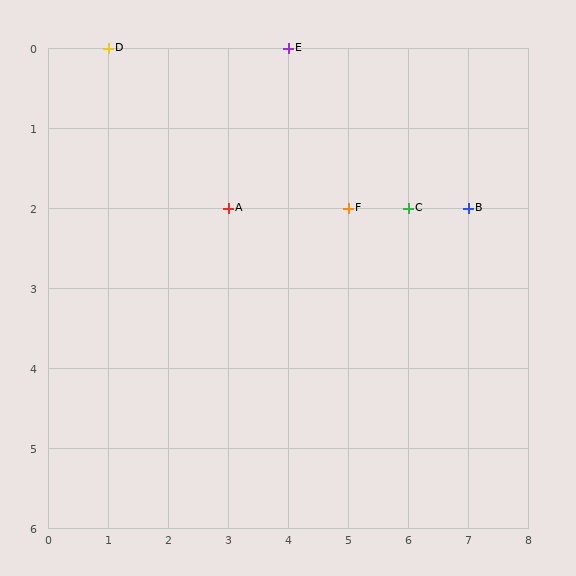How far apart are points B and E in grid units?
Points B and E are 3 columns and 2 rows apart (about 3.6 grid units diagonally).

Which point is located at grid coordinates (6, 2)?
Point C is at (6, 2).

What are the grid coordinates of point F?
Point F is at grid coordinates (5, 2).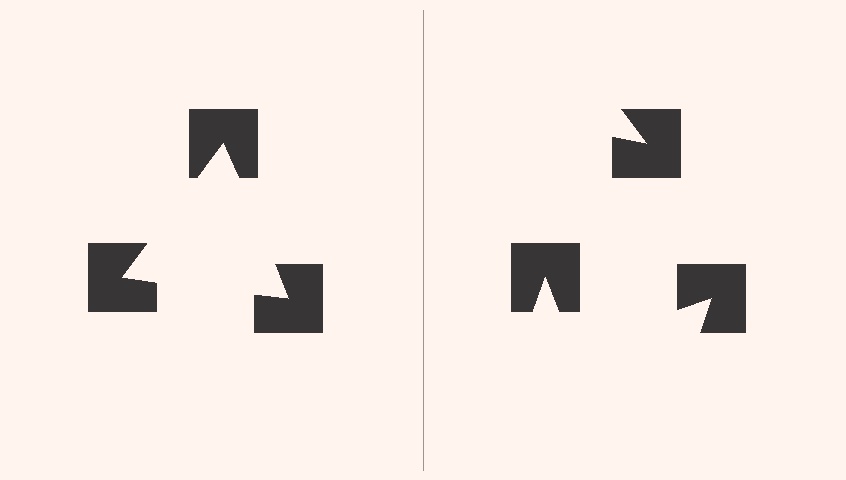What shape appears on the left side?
An illusory triangle.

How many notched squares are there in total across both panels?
6 — 3 on each side.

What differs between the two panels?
The notched squares are positioned identically on both sides; only the wedge orientations differ. On the left they align to a triangle; on the right they are misaligned.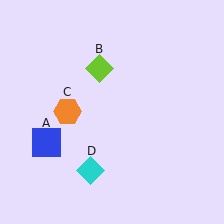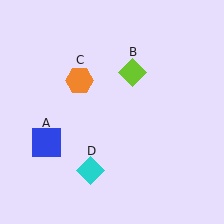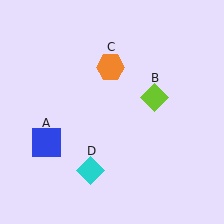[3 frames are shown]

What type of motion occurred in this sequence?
The lime diamond (object B), orange hexagon (object C) rotated clockwise around the center of the scene.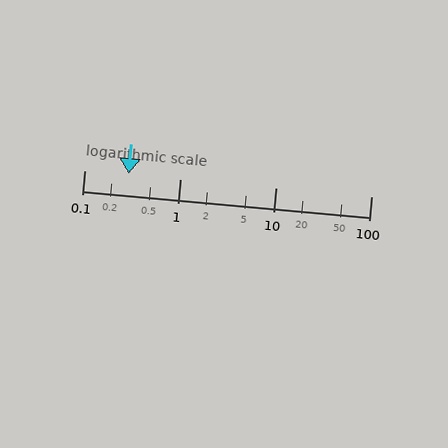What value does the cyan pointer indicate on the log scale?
The pointer indicates approximately 0.29.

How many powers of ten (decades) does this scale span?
The scale spans 3 decades, from 0.1 to 100.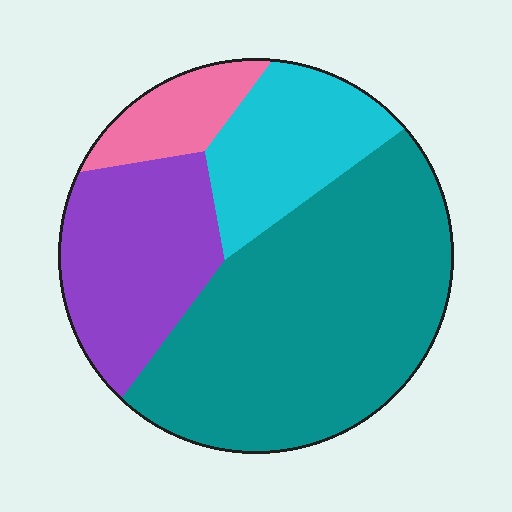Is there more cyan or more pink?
Cyan.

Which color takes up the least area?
Pink, at roughly 10%.